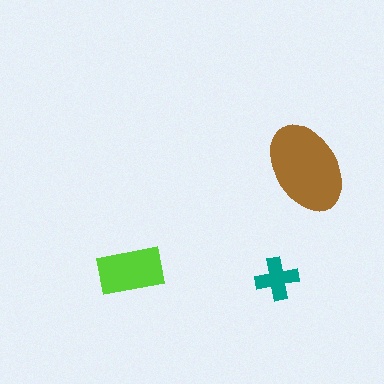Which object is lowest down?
The teal cross is bottommost.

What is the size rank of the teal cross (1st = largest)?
3rd.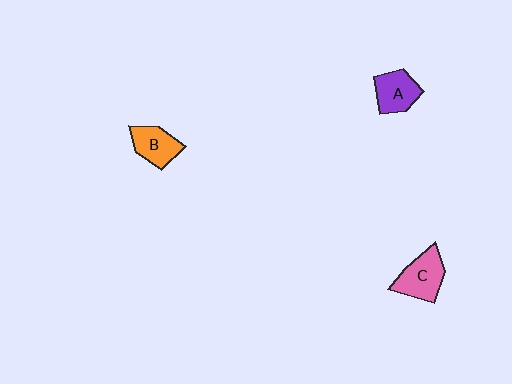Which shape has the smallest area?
Shape B (orange).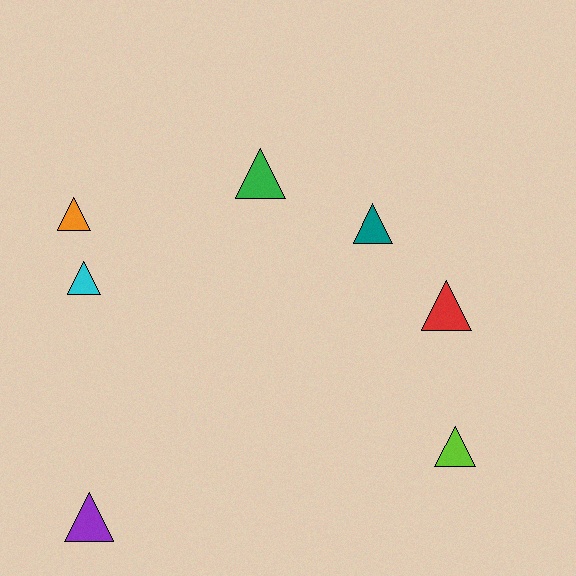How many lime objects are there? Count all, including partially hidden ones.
There is 1 lime object.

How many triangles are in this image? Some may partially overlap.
There are 7 triangles.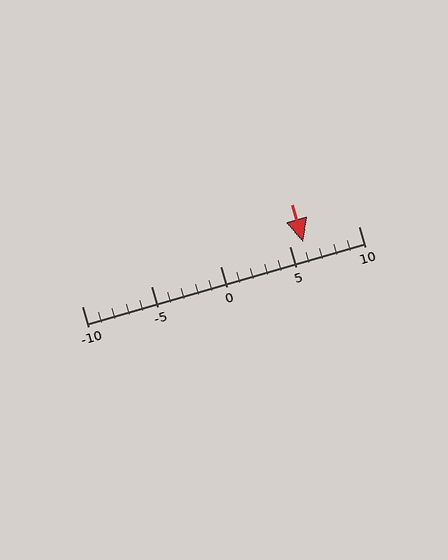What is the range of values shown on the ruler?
The ruler shows values from -10 to 10.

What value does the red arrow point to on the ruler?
The red arrow points to approximately 6.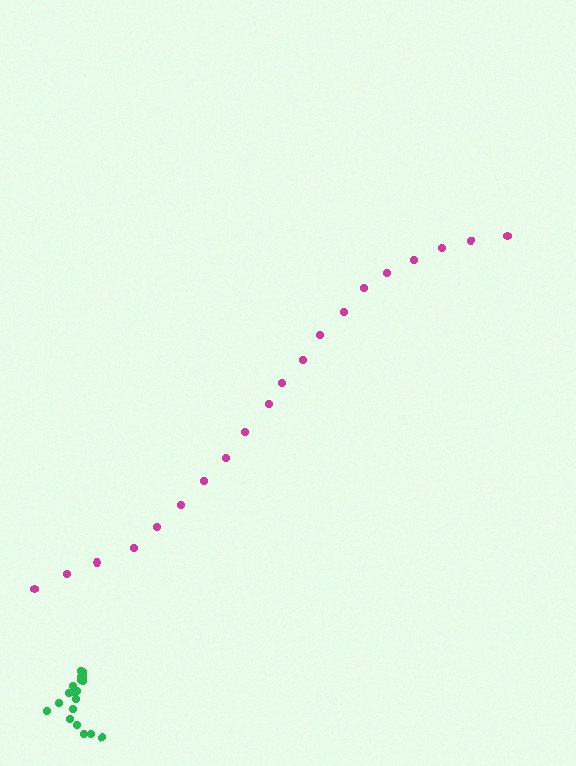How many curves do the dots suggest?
There are 2 distinct paths.